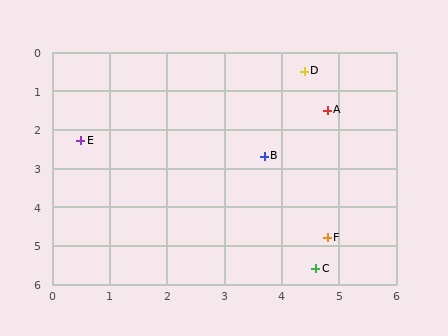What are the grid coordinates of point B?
Point B is at approximately (3.7, 2.7).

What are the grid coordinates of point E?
Point E is at approximately (0.5, 2.3).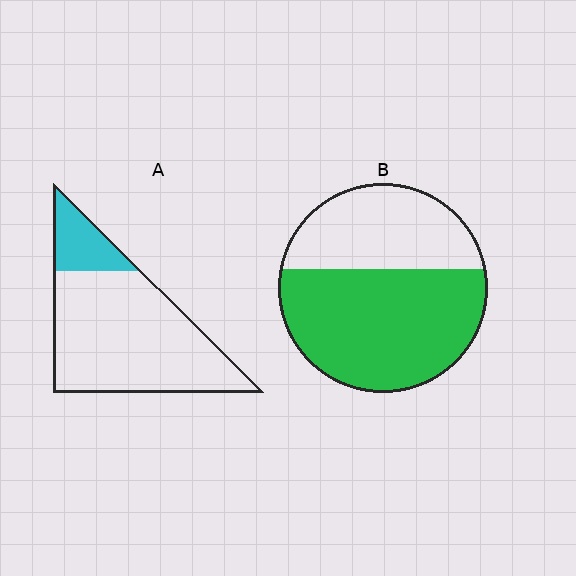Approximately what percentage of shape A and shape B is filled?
A is approximately 20% and B is approximately 60%.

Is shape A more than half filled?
No.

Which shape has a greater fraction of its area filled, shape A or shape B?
Shape B.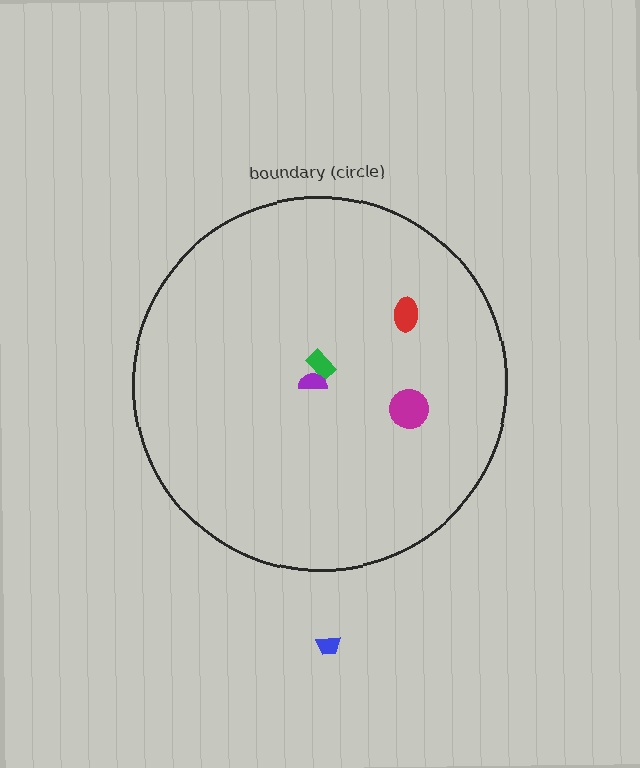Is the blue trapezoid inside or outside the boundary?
Outside.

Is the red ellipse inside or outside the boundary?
Inside.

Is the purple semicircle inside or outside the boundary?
Inside.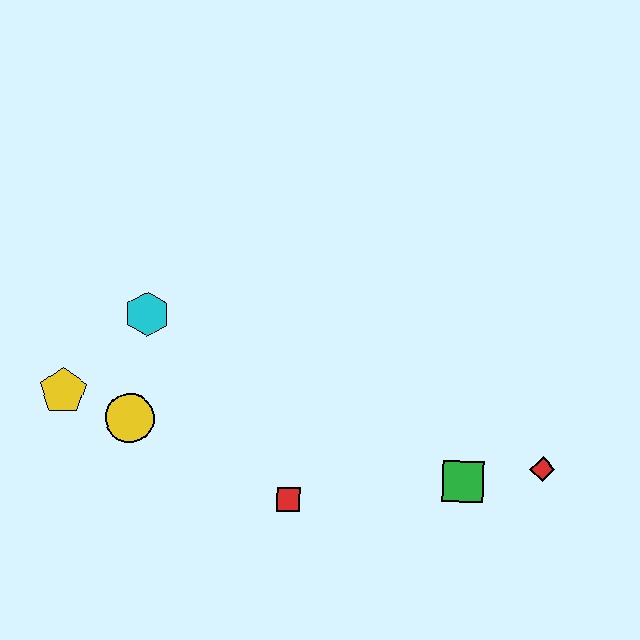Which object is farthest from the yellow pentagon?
The red diamond is farthest from the yellow pentagon.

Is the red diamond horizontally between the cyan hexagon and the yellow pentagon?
No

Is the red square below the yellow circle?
Yes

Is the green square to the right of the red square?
Yes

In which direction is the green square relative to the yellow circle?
The green square is to the right of the yellow circle.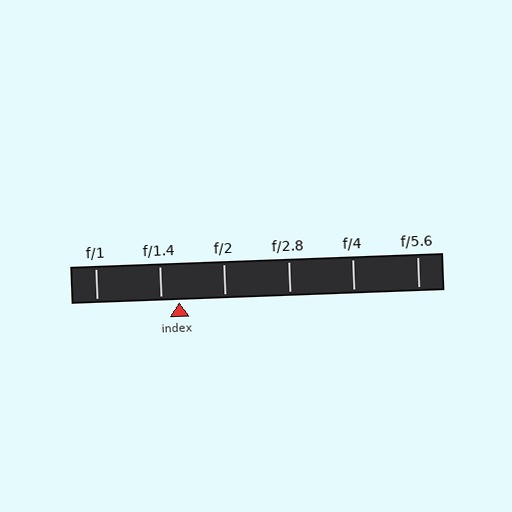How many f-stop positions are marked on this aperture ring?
There are 6 f-stop positions marked.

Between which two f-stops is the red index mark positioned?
The index mark is between f/1.4 and f/2.